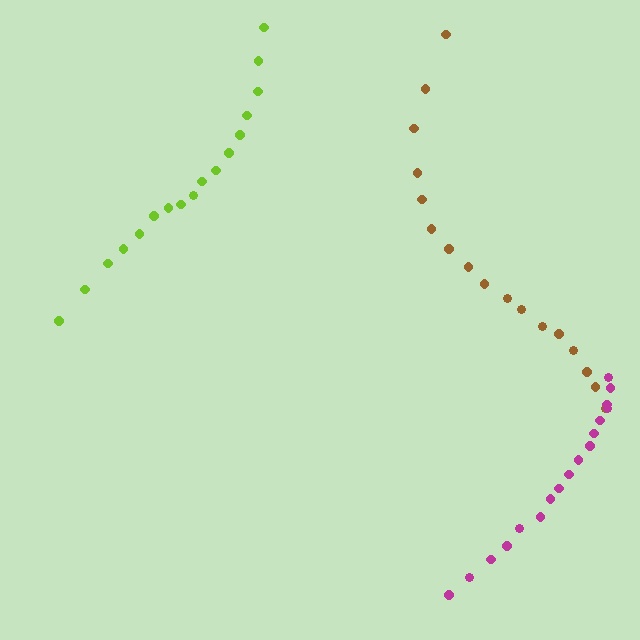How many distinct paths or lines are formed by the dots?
There are 3 distinct paths.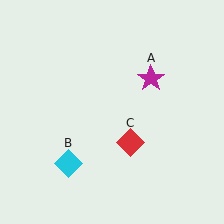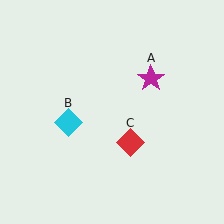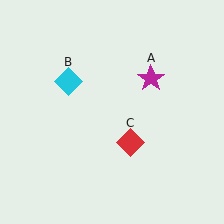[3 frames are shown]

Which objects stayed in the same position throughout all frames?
Magenta star (object A) and red diamond (object C) remained stationary.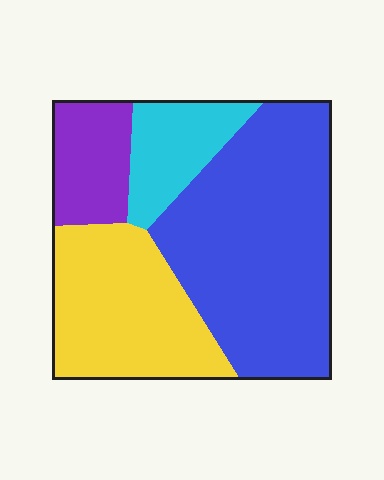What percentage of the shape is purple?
Purple takes up less than a sixth of the shape.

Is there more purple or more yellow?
Yellow.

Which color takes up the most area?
Blue, at roughly 45%.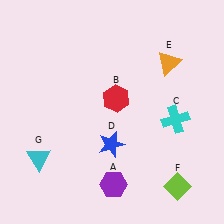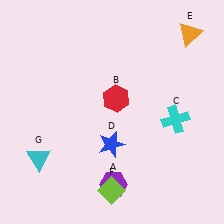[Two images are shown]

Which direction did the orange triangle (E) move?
The orange triangle (E) moved up.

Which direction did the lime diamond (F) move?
The lime diamond (F) moved left.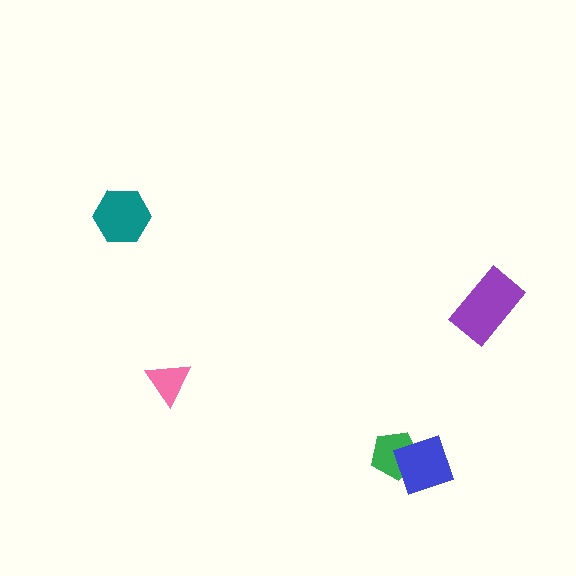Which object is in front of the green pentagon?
The blue diamond is in front of the green pentagon.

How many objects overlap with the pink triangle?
0 objects overlap with the pink triangle.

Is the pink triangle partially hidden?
No, no other shape covers it.